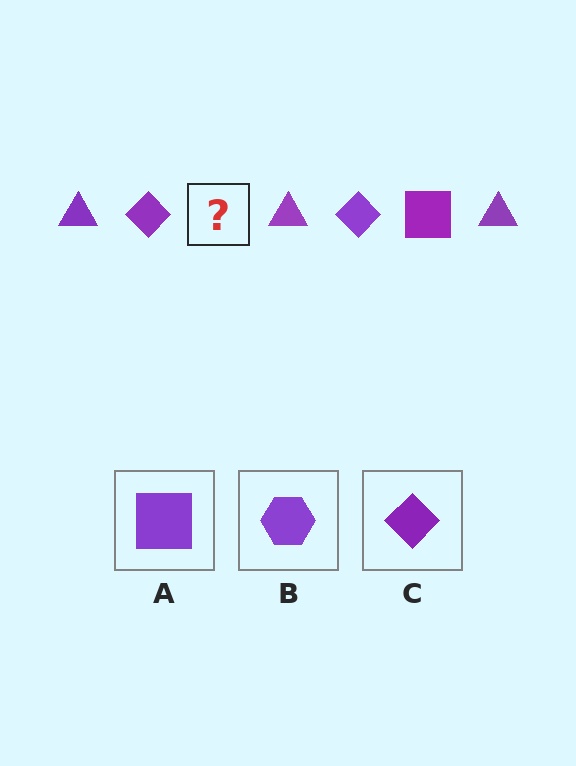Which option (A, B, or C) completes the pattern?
A.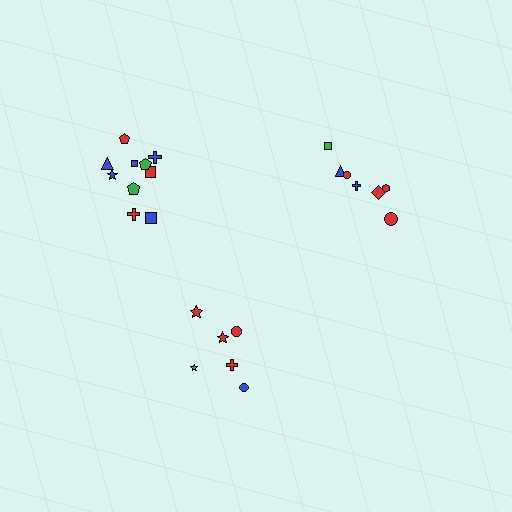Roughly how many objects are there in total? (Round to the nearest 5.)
Roughly 25 objects in total.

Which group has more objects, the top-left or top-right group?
The top-left group.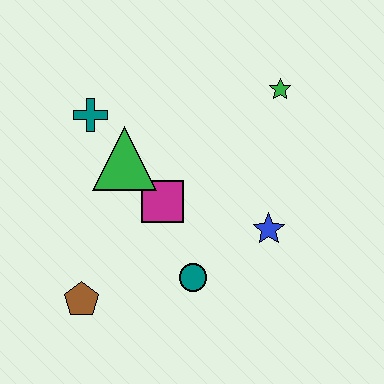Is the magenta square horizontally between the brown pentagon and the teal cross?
No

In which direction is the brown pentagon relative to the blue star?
The brown pentagon is to the left of the blue star.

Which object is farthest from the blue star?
The teal cross is farthest from the blue star.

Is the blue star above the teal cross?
No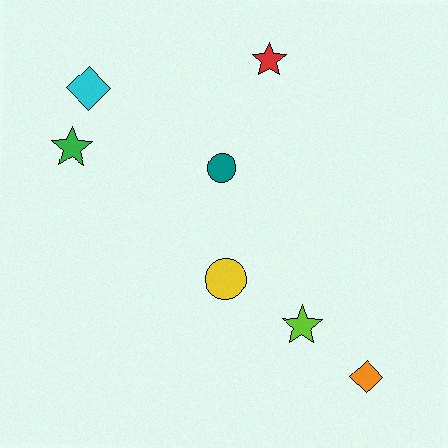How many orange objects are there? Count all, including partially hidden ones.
There is 1 orange object.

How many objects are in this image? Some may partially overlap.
There are 7 objects.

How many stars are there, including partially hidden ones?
There are 3 stars.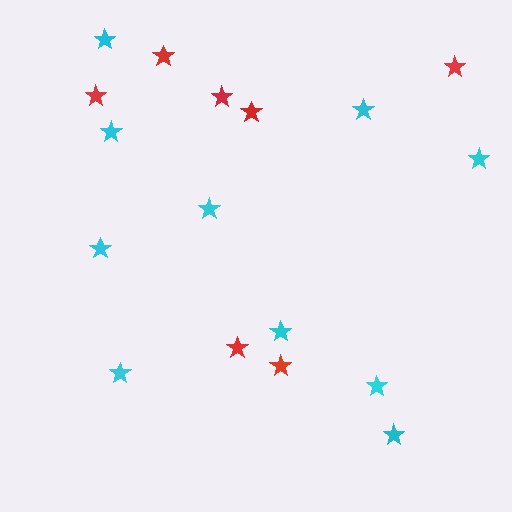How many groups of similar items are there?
There are 2 groups: one group of red stars (7) and one group of cyan stars (10).